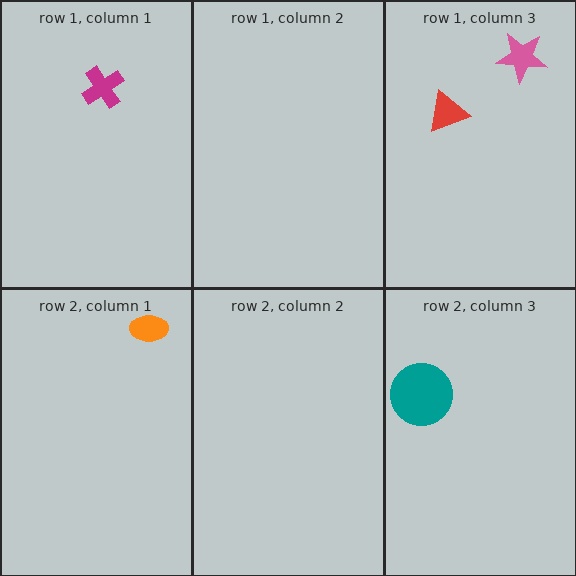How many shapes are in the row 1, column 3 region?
2.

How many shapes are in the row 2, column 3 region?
1.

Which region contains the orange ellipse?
The row 2, column 1 region.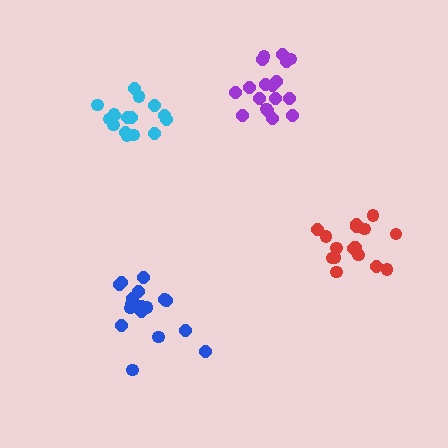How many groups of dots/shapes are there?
There are 4 groups.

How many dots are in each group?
Group 1: 18 dots, Group 2: 17 dots, Group 3: 16 dots, Group 4: 17 dots (68 total).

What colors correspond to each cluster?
The clusters are colored: purple, red, cyan, blue.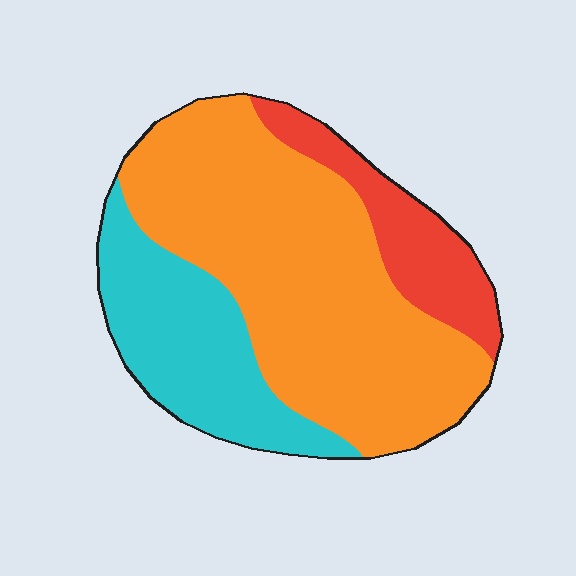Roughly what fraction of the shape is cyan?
Cyan takes up about one quarter (1/4) of the shape.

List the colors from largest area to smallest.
From largest to smallest: orange, cyan, red.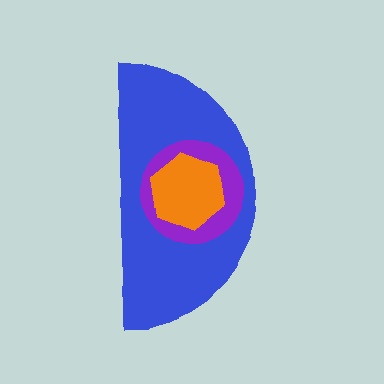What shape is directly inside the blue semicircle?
The purple circle.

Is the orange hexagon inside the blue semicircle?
Yes.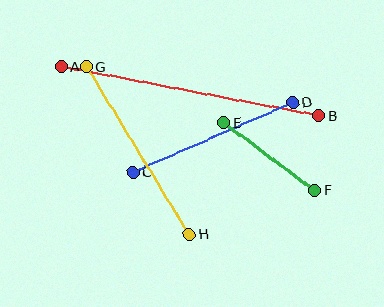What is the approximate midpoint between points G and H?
The midpoint is at approximately (138, 151) pixels.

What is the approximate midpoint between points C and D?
The midpoint is at approximately (213, 138) pixels.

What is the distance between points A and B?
The distance is approximately 262 pixels.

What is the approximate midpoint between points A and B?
The midpoint is at approximately (190, 91) pixels.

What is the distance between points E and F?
The distance is approximately 114 pixels.